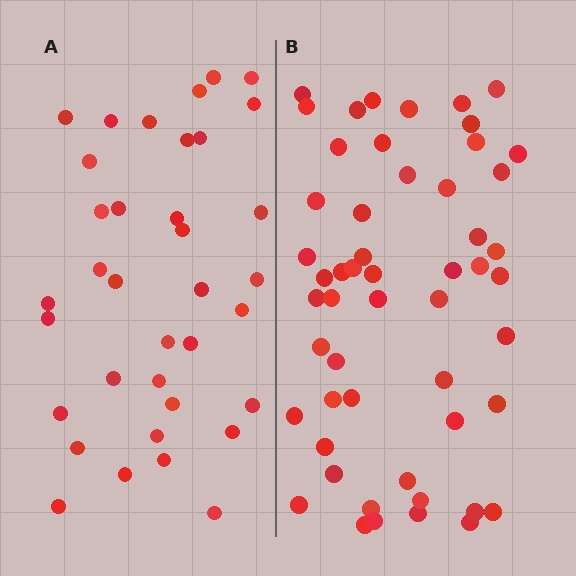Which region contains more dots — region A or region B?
Region B (the right region) has more dots.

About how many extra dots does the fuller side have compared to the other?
Region B has approximately 15 more dots than region A.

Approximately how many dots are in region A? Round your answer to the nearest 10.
About 40 dots. (The exact count is 36, which rounds to 40.)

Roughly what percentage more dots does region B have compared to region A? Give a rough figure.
About 45% more.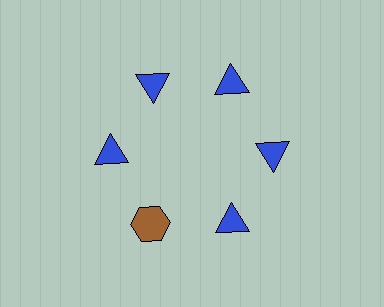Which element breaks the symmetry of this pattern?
The brown hexagon at roughly the 7 o'clock position breaks the symmetry. All other shapes are blue triangles.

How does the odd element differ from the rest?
It differs in both color (brown instead of blue) and shape (hexagon instead of triangle).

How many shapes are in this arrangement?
There are 6 shapes arranged in a ring pattern.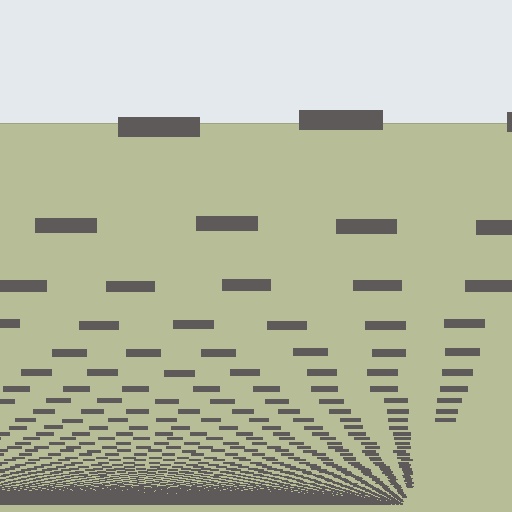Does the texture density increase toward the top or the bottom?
Density increases toward the bottom.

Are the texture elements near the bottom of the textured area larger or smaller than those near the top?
Smaller. The gradient is inverted — elements near the bottom are smaller and denser.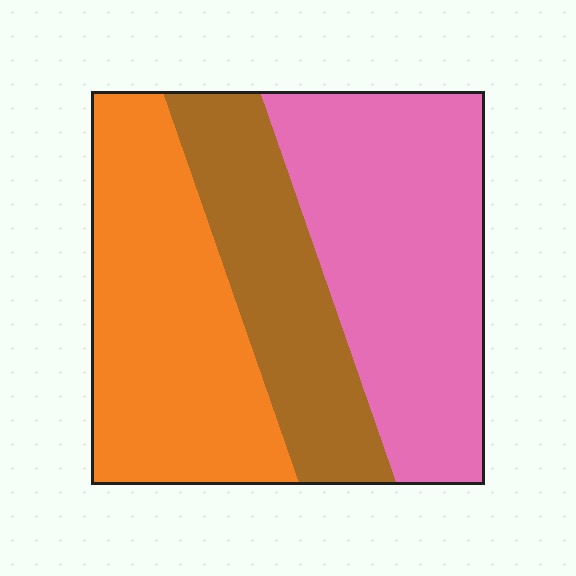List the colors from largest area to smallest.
From largest to smallest: pink, orange, brown.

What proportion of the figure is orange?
Orange takes up about three eighths (3/8) of the figure.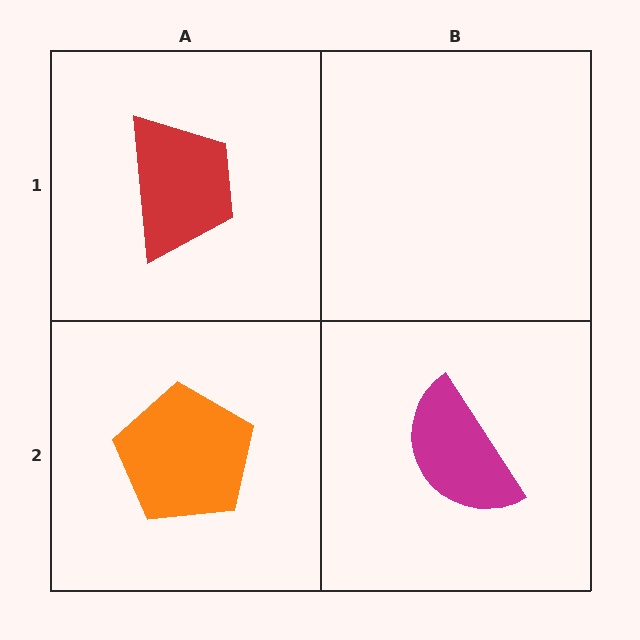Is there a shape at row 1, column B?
No, that cell is empty.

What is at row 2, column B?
A magenta semicircle.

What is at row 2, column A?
An orange pentagon.